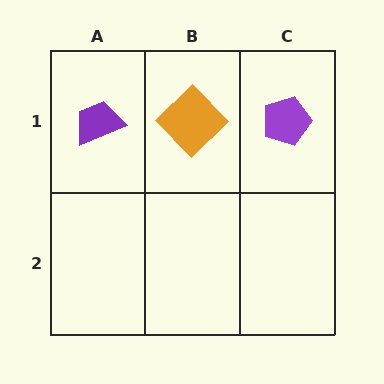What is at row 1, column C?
A purple pentagon.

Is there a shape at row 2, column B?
No, that cell is empty.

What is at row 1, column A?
A purple trapezoid.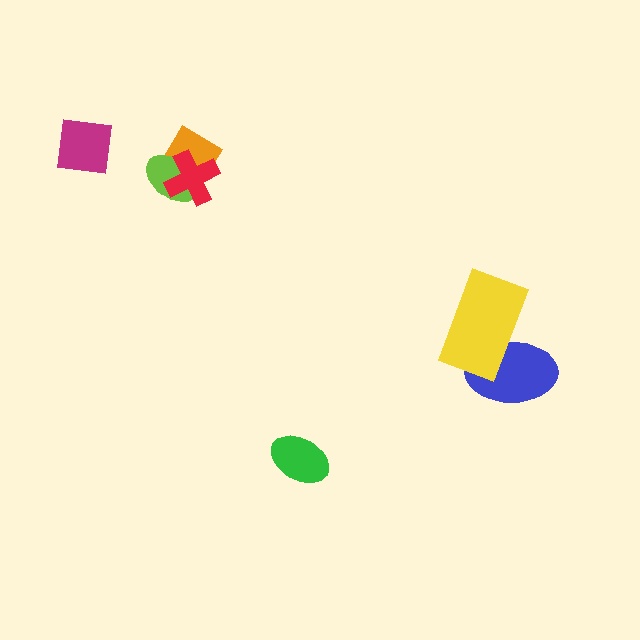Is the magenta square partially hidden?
No, no other shape covers it.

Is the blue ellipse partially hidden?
Yes, it is partially covered by another shape.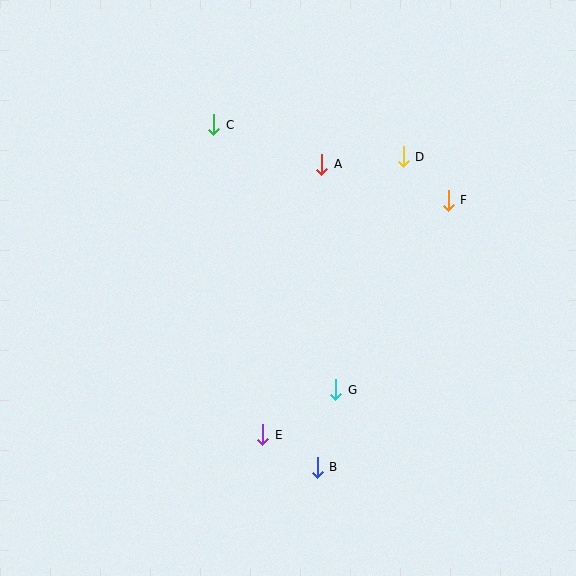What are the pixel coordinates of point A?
Point A is at (322, 164).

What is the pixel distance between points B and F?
The distance between B and F is 298 pixels.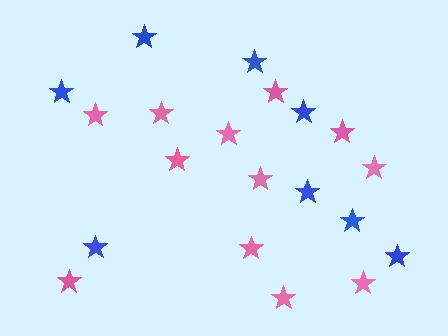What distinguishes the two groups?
There are 2 groups: one group of pink stars (12) and one group of blue stars (8).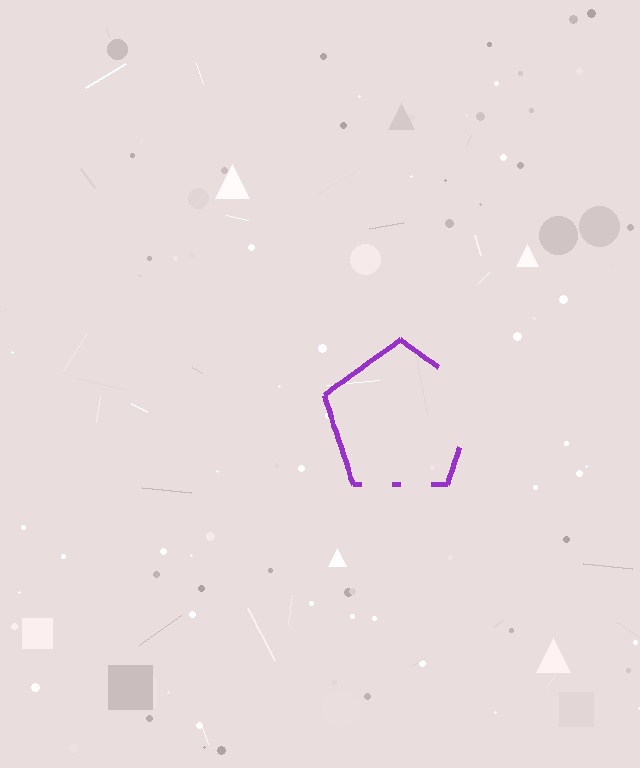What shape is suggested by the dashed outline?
The dashed outline suggests a pentagon.